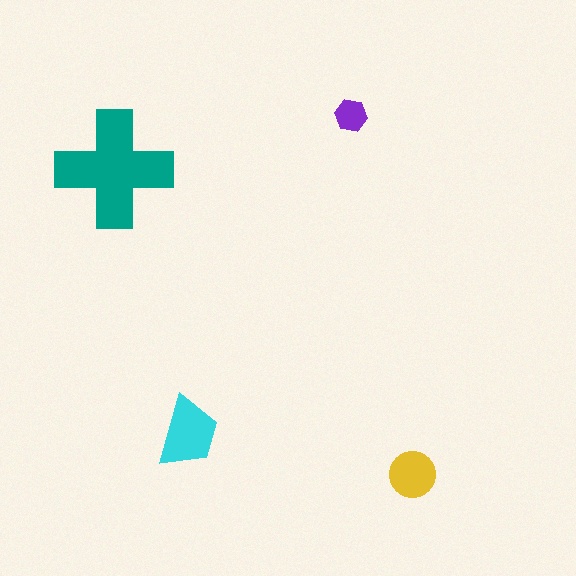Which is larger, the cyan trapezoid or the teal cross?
The teal cross.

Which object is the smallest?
The purple hexagon.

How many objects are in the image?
There are 4 objects in the image.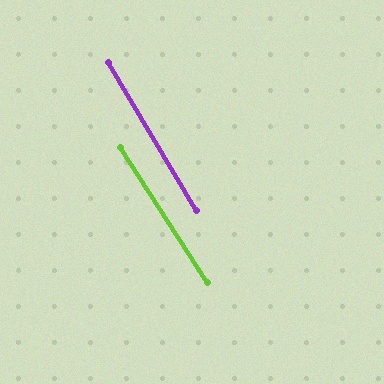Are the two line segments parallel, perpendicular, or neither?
Parallel — their directions differ by only 1.8°.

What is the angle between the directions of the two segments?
Approximately 2 degrees.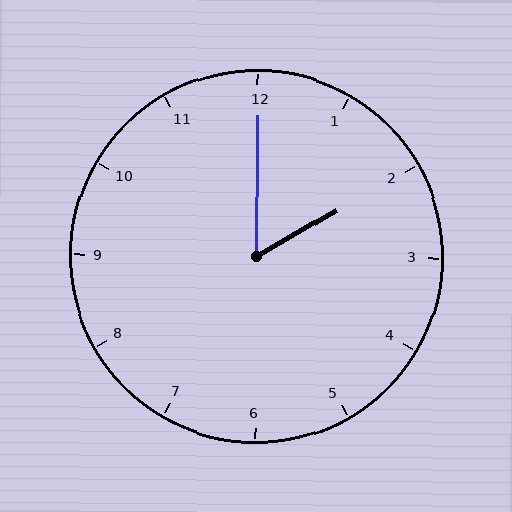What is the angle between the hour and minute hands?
Approximately 60 degrees.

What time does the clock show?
2:00.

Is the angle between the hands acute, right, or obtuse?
It is acute.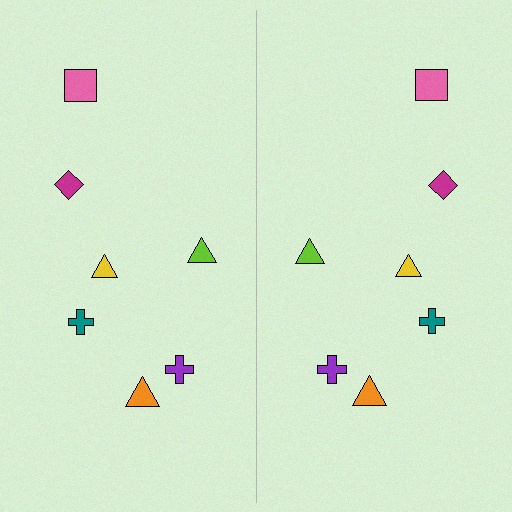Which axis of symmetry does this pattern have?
The pattern has a vertical axis of symmetry running through the center of the image.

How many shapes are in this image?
There are 14 shapes in this image.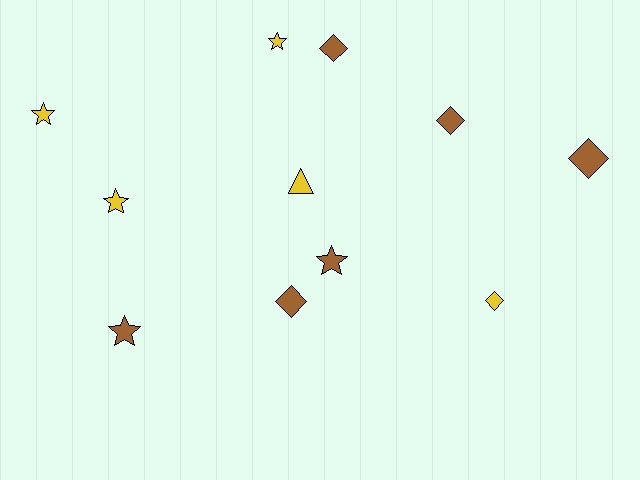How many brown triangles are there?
There are no brown triangles.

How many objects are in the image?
There are 11 objects.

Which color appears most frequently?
Brown, with 6 objects.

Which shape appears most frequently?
Star, with 5 objects.